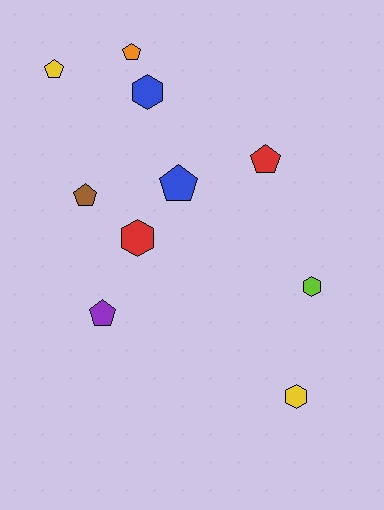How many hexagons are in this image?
There are 4 hexagons.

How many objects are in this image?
There are 10 objects.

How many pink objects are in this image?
There are no pink objects.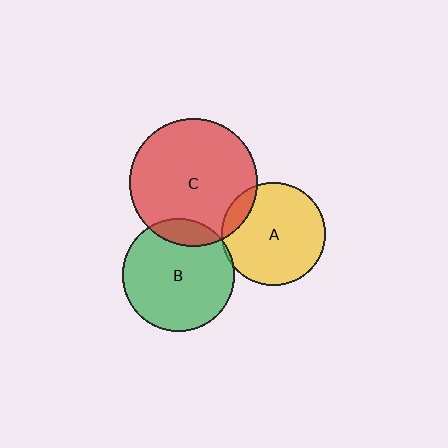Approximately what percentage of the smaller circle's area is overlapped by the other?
Approximately 15%.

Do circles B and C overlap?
Yes.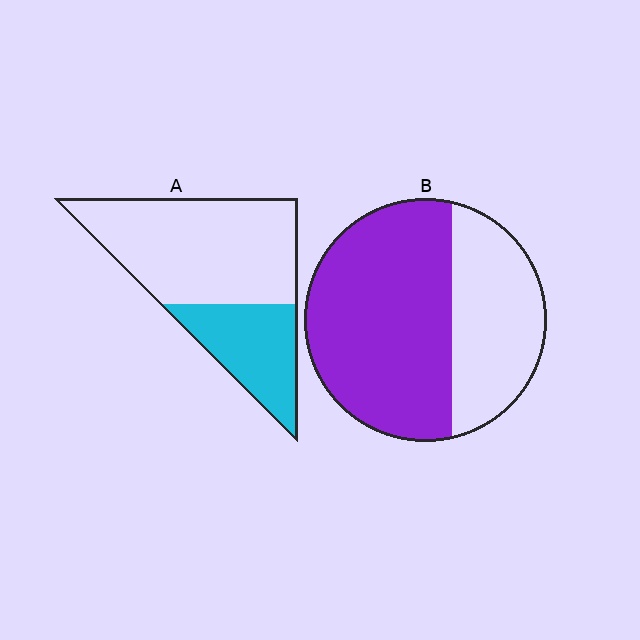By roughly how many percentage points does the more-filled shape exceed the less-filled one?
By roughly 30 percentage points (B over A).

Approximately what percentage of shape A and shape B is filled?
A is approximately 30% and B is approximately 65%.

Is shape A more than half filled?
No.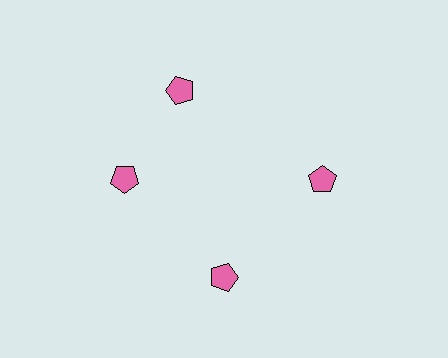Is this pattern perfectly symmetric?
No. The 4 pink pentagons are arranged in a ring, but one element near the 12 o'clock position is rotated out of alignment along the ring, breaking the 4-fold rotational symmetry.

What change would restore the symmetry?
The symmetry would be restored by rotating it back into even spacing with its neighbors so that all 4 pentagons sit at equal angles and equal distance from the center.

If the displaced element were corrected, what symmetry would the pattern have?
It would have 4-fold rotational symmetry — the pattern would map onto itself every 90 degrees.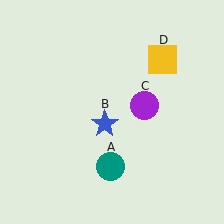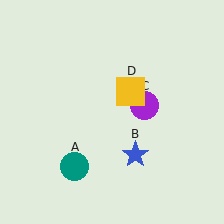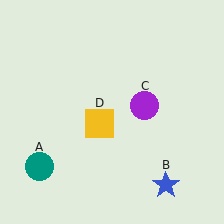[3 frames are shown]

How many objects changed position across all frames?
3 objects changed position: teal circle (object A), blue star (object B), yellow square (object D).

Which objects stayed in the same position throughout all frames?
Purple circle (object C) remained stationary.